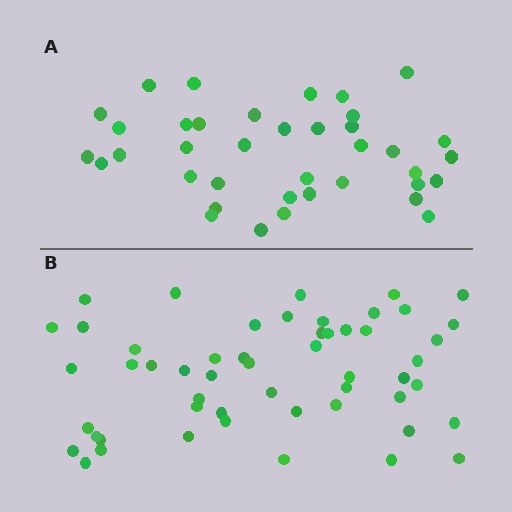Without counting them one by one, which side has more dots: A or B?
Region B (the bottom region) has more dots.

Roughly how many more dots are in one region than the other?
Region B has approximately 15 more dots than region A.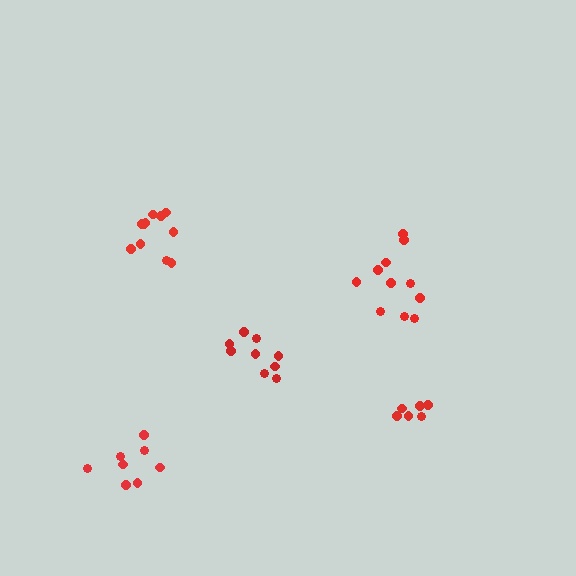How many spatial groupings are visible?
There are 5 spatial groupings.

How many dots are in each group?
Group 1: 11 dots, Group 2: 6 dots, Group 3: 8 dots, Group 4: 11 dots, Group 5: 9 dots (45 total).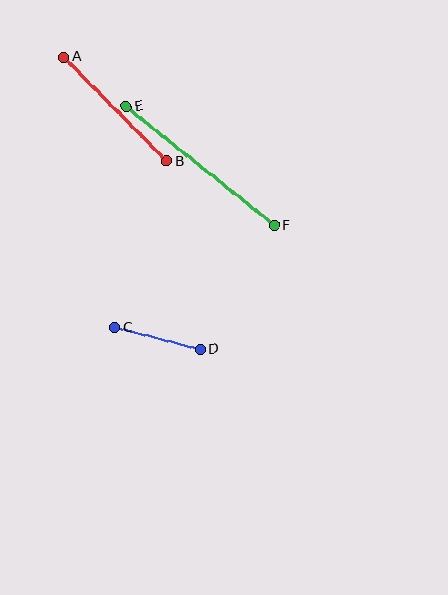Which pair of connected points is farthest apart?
Points E and F are farthest apart.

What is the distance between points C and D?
The distance is approximately 88 pixels.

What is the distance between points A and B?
The distance is approximately 146 pixels.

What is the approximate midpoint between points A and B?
The midpoint is at approximately (115, 109) pixels.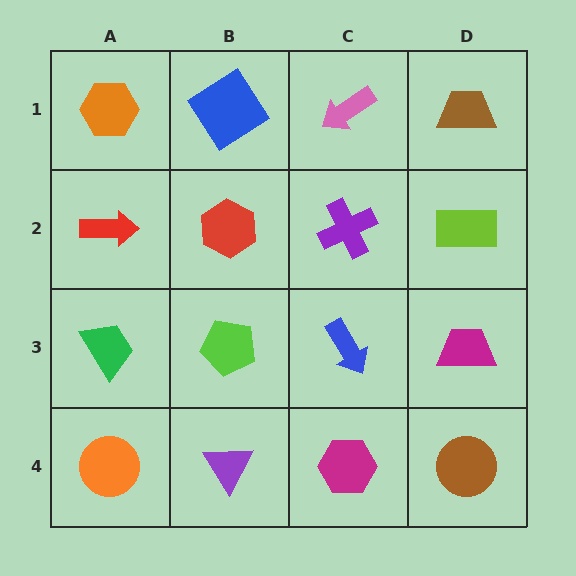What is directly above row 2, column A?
An orange hexagon.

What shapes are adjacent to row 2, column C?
A pink arrow (row 1, column C), a blue arrow (row 3, column C), a red hexagon (row 2, column B), a lime rectangle (row 2, column D).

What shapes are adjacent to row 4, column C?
A blue arrow (row 3, column C), a purple triangle (row 4, column B), a brown circle (row 4, column D).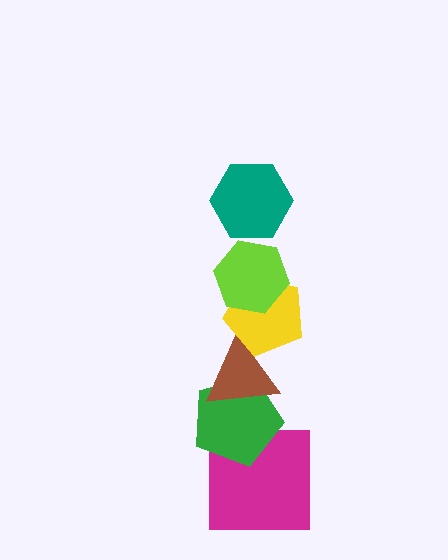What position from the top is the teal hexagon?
The teal hexagon is 1st from the top.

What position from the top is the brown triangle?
The brown triangle is 4th from the top.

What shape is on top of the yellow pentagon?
The lime hexagon is on top of the yellow pentagon.